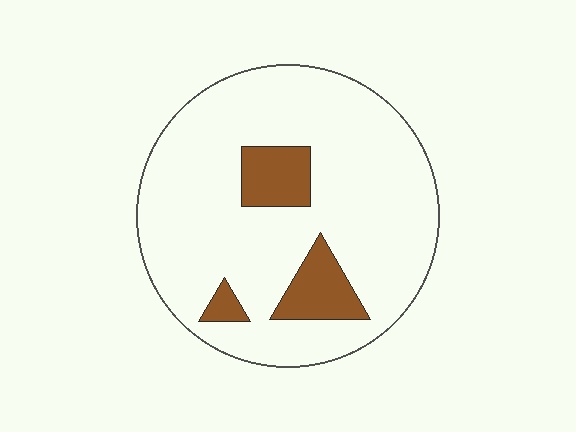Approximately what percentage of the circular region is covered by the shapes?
Approximately 15%.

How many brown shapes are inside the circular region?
3.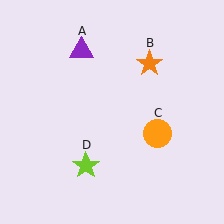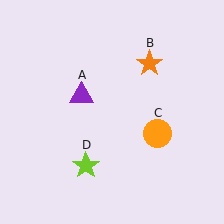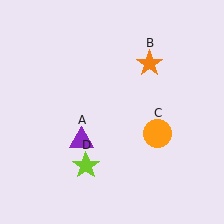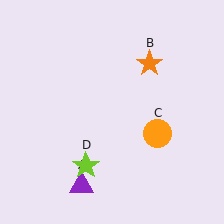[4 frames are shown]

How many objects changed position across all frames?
1 object changed position: purple triangle (object A).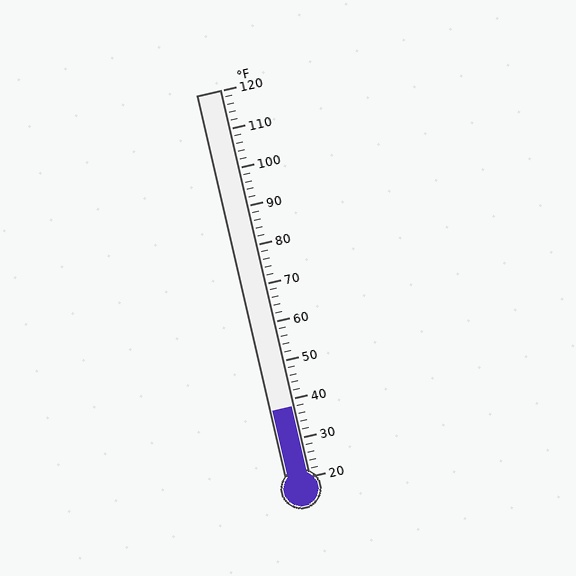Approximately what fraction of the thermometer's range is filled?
The thermometer is filled to approximately 20% of its range.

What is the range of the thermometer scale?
The thermometer scale ranges from 20°F to 120°F.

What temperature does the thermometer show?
The thermometer shows approximately 38°F.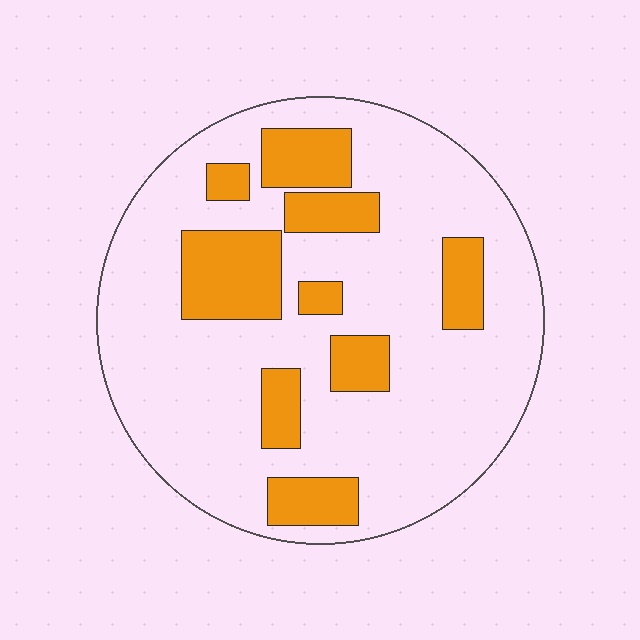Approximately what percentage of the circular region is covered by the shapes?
Approximately 25%.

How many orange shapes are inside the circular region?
9.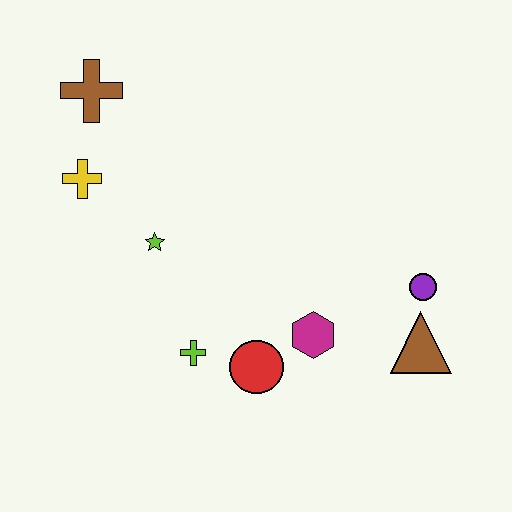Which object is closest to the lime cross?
The red circle is closest to the lime cross.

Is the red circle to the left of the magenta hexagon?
Yes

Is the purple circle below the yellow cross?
Yes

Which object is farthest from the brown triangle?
The brown cross is farthest from the brown triangle.